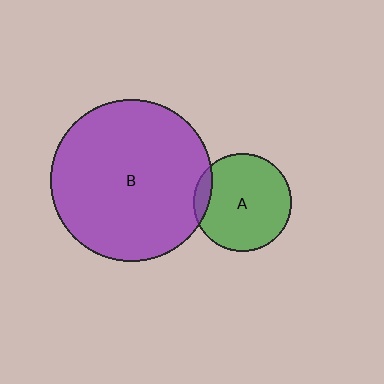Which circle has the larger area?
Circle B (purple).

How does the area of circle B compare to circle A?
Approximately 2.7 times.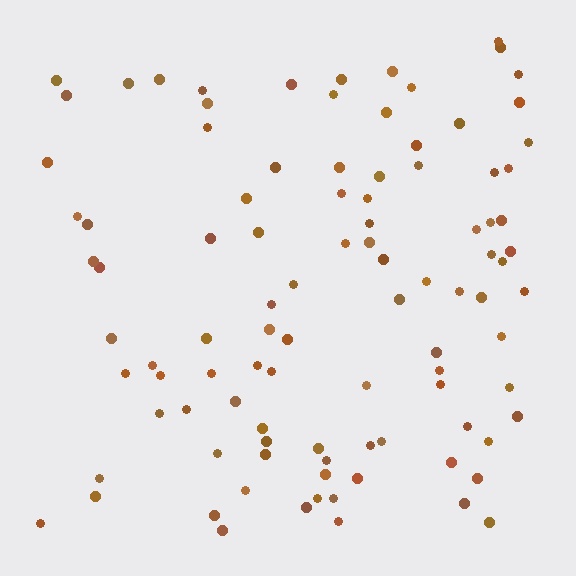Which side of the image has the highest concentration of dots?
The right.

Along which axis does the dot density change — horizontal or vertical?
Horizontal.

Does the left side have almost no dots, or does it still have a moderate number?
Still a moderate number, just noticeably fewer than the right.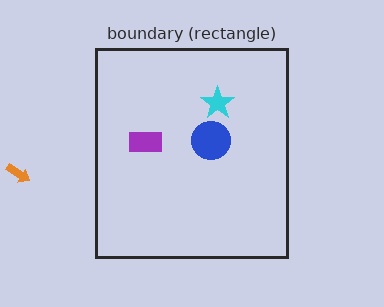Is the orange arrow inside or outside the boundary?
Outside.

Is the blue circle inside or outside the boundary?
Inside.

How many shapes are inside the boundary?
3 inside, 1 outside.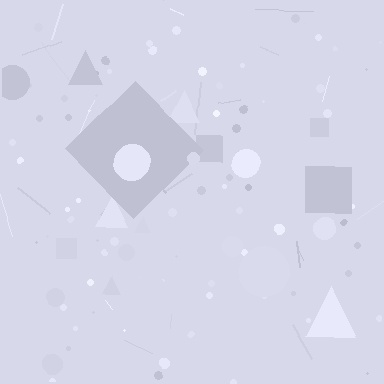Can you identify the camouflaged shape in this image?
The camouflaged shape is a diamond.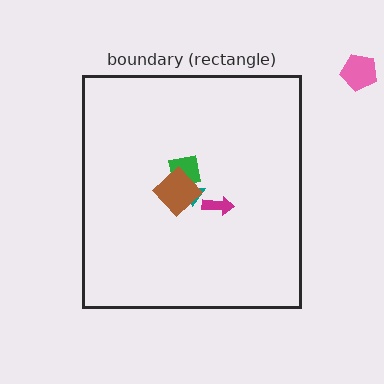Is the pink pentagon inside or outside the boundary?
Outside.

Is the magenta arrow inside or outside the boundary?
Inside.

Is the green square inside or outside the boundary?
Inside.